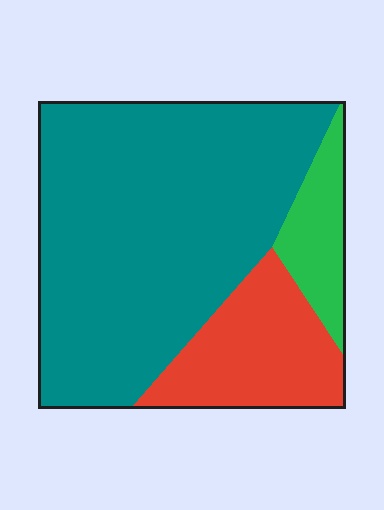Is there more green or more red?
Red.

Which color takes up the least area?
Green, at roughly 10%.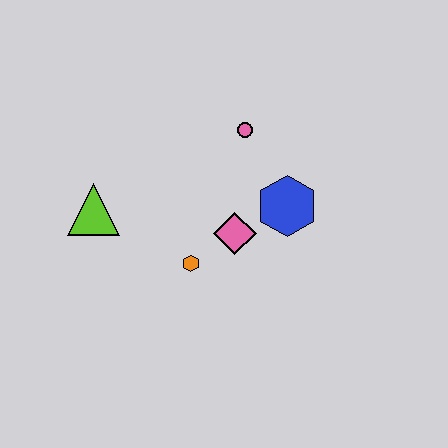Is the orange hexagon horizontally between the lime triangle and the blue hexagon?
Yes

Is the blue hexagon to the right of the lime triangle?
Yes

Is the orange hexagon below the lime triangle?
Yes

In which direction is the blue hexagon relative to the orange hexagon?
The blue hexagon is to the right of the orange hexagon.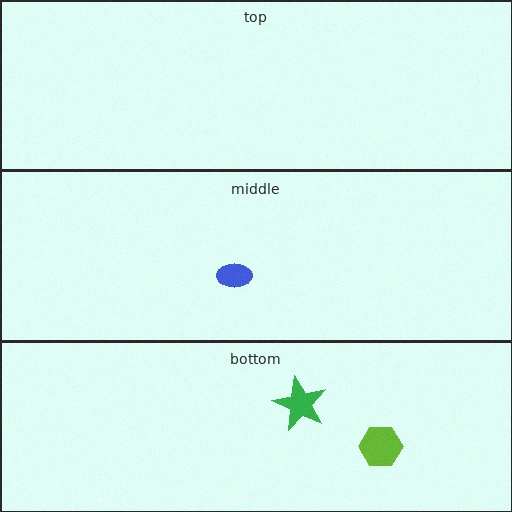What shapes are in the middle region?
The blue ellipse.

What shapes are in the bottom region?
The lime hexagon, the green star.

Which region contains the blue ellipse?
The middle region.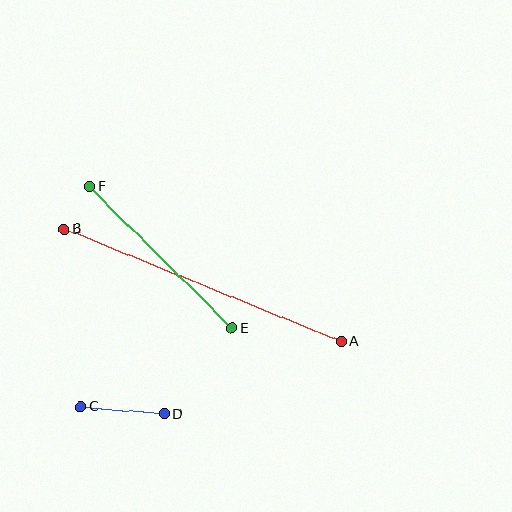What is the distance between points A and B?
The distance is approximately 298 pixels.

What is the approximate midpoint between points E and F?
The midpoint is at approximately (161, 257) pixels.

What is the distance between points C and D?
The distance is approximately 84 pixels.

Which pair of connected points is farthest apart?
Points A and B are farthest apart.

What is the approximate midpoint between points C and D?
The midpoint is at approximately (123, 410) pixels.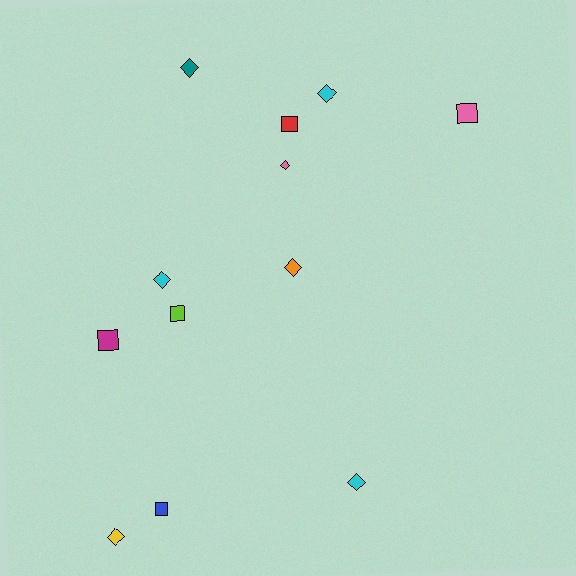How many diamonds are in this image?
There are 7 diamonds.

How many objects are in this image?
There are 12 objects.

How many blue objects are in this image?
There is 1 blue object.